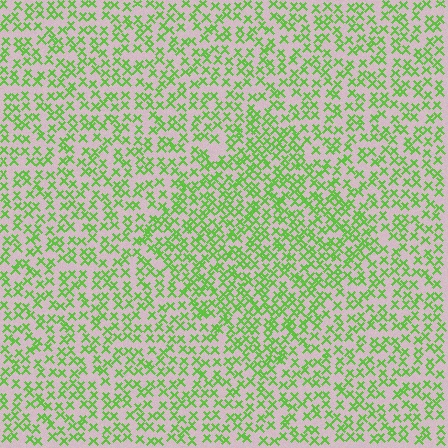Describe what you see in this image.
The image contains small lime elements arranged at two different densities. A diamond-shaped region is visible where the elements are more densely packed than the surrounding area.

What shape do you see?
I see a diamond.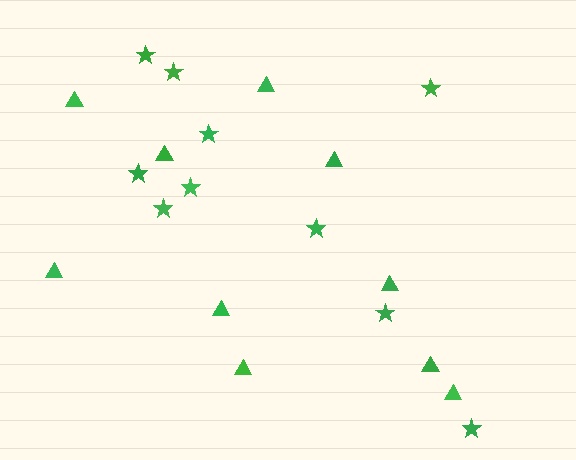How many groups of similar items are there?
There are 2 groups: one group of triangles (10) and one group of stars (10).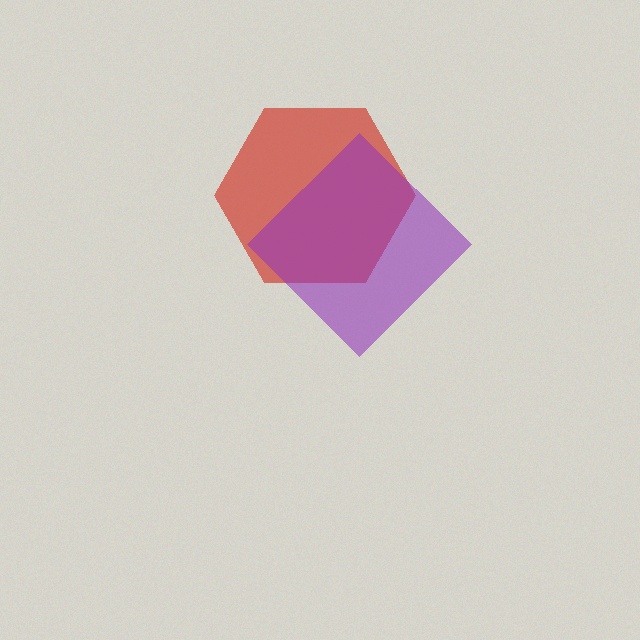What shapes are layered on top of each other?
The layered shapes are: a red hexagon, a purple diamond.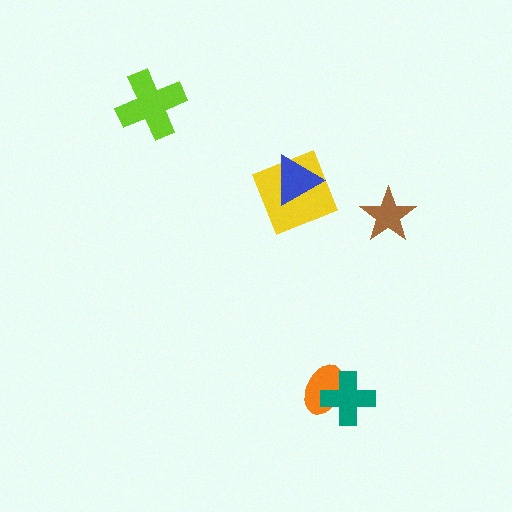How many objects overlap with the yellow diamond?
1 object overlaps with the yellow diamond.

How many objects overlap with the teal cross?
1 object overlaps with the teal cross.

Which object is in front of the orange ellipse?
The teal cross is in front of the orange ellipse.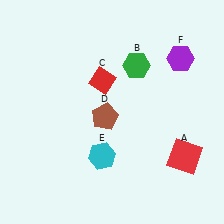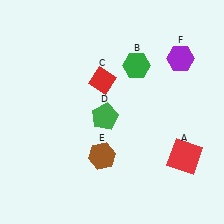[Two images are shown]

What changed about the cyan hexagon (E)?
In Image 1, E is cyan. In Image 2, it changed to brown.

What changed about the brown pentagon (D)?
In Image 1, D is brown. In Image 2, it changed to green.